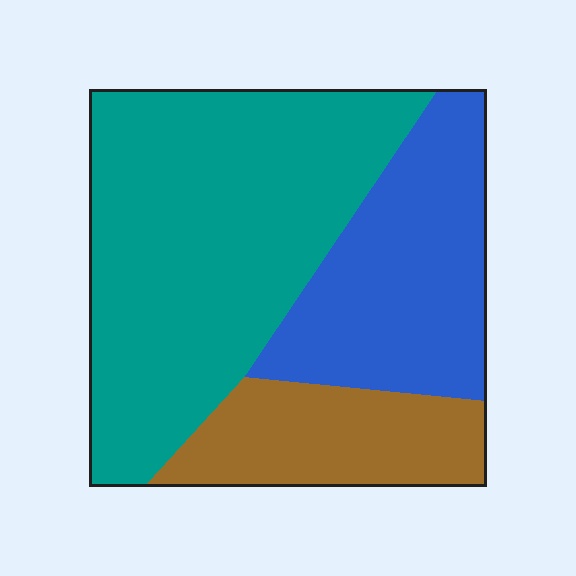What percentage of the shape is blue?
Blue takes up between a sixth and a third of the shape.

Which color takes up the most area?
Teal, at roughly 55%.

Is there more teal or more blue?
Teal.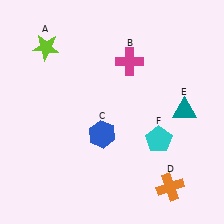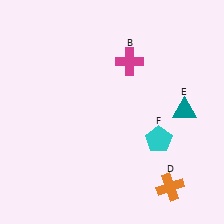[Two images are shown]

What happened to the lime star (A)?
The lime star (A) was removed in Image 2. It was in the top-left area of Image 1.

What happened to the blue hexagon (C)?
The blue hexagon (C) was removed in Image 2. It was in the bottom-left area of Image 1.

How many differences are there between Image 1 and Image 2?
There are 2 differences between the two images.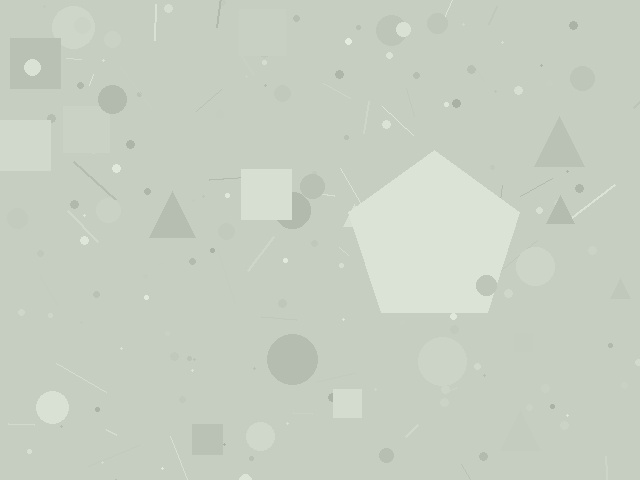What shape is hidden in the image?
A pentagon is hidden in the image.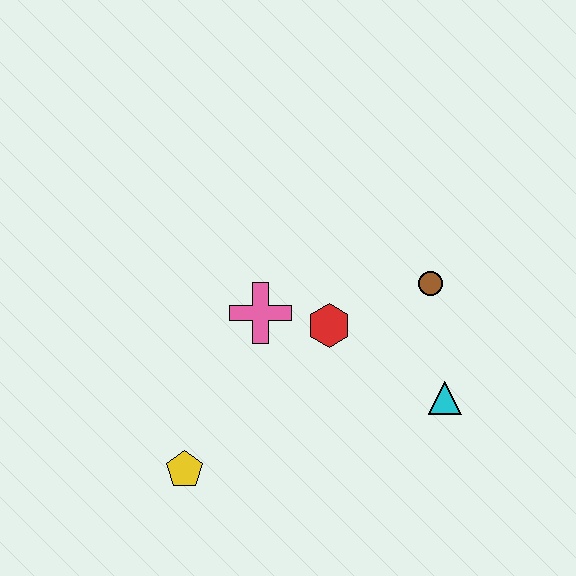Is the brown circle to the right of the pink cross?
Yes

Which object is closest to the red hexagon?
The pink cross is closest to the red hexagon.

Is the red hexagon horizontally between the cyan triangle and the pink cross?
Yes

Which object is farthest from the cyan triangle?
The yellow pentagon is farthest from the cyan triangle.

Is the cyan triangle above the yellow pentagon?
Yes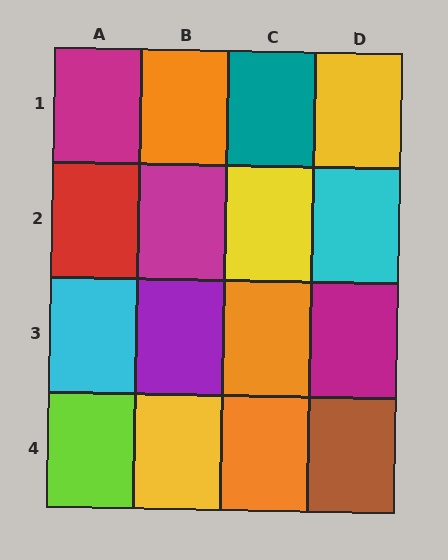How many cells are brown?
1 cell is brown.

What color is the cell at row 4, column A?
Lime.